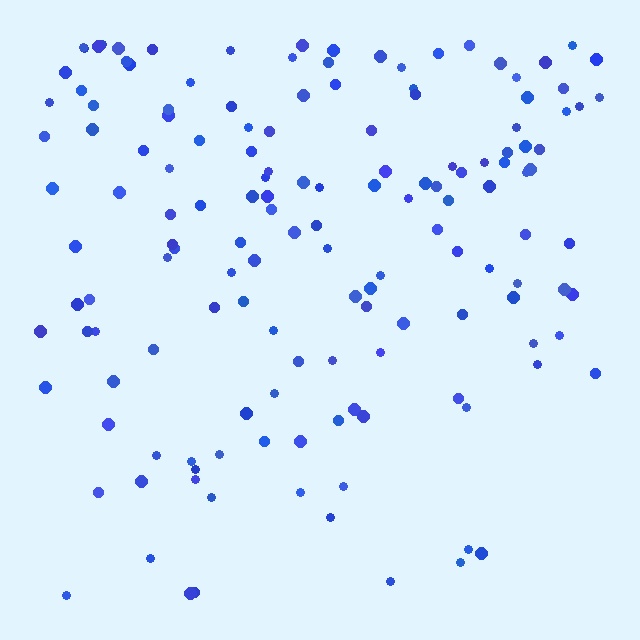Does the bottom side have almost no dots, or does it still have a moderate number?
Still a moderate number, just noticeably fewer than the top.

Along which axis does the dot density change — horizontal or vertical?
Vertical.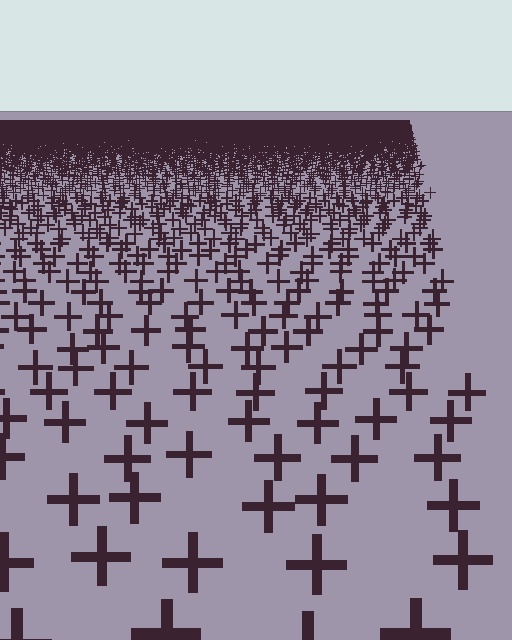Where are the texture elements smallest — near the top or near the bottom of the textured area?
Near the top.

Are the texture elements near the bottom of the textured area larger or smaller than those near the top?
Larger. Near the bottom, elements are closer to the viewer and appear at a bigger on-screen size.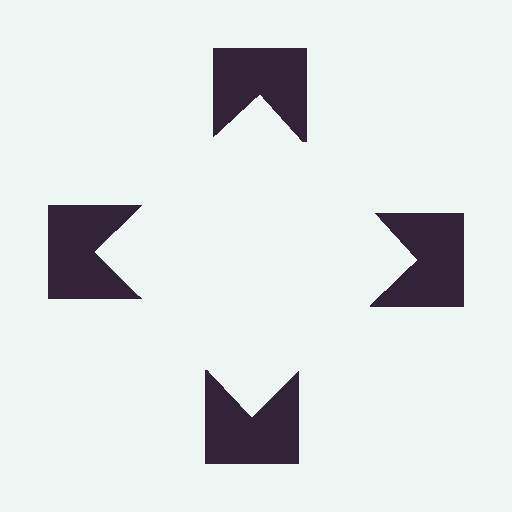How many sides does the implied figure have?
4 sides.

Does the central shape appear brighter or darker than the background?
It typically appears slightly brighter than the background, even though no actual brightness change is drawn.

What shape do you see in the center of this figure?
An illusory square — its edges are inferred from the aligned wedge cuts in the notched squares, not physically drawn.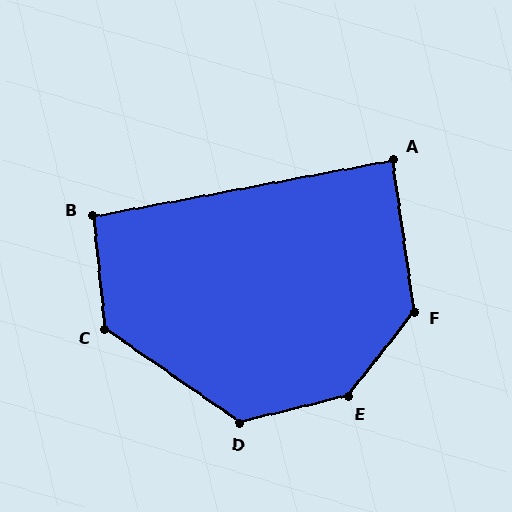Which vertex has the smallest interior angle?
A, at approximately 87 degrees.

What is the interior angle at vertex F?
Approximately 134 degrees (obtuse).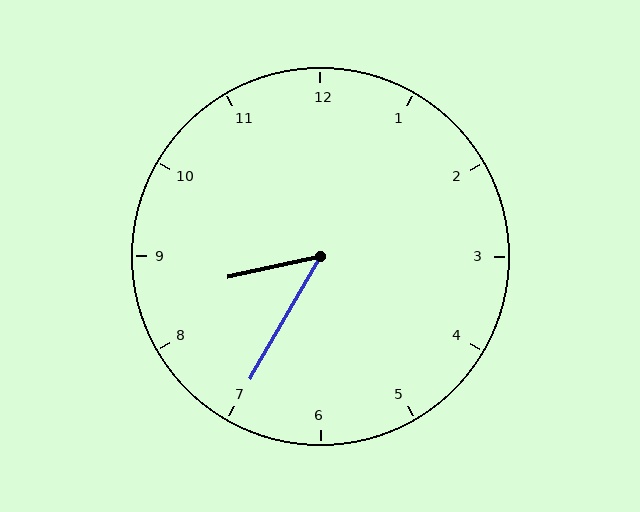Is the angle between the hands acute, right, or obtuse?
It is acute.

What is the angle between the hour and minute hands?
Approximately 48 degrees.